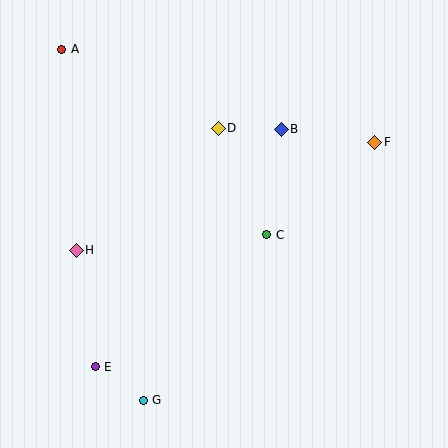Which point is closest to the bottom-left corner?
Point E is closest to the bottom-left corner.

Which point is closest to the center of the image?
Point C at (267, 235) is closest to the center.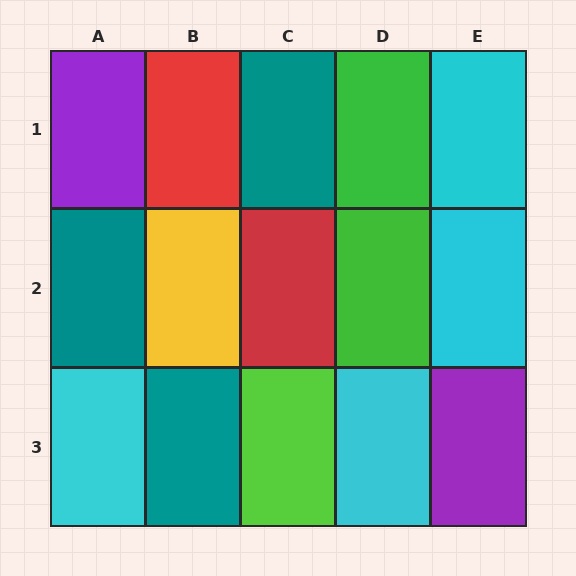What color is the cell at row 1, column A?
Purple.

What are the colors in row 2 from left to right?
Teal, yellow, red, green, cyan.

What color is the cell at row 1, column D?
Green.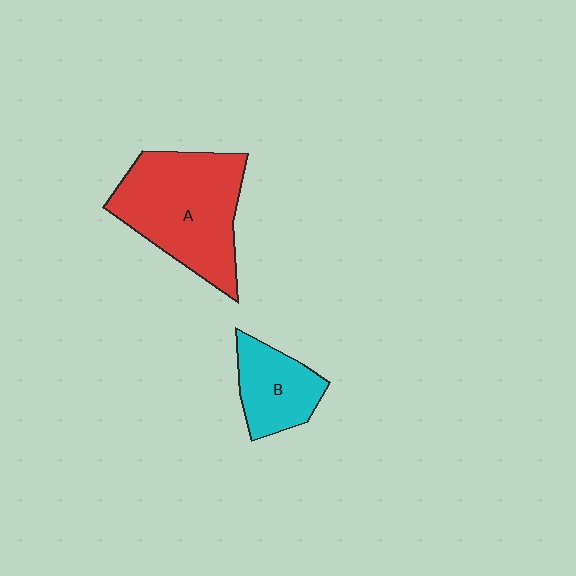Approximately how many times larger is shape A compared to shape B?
Approximately 2.1 times.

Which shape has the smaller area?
Shape B (cyan).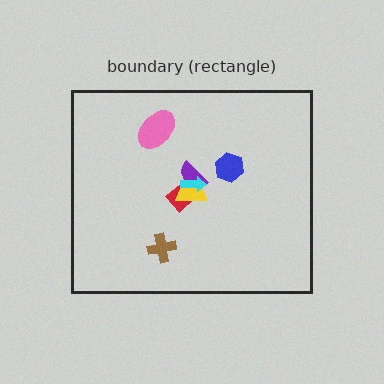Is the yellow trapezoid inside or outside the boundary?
Inside.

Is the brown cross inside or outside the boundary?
Inside.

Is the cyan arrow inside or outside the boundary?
Inside.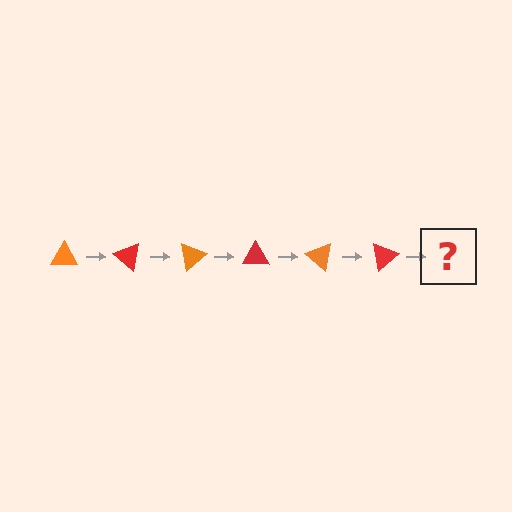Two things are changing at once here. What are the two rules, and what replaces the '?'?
The two rules are that it rotates 40 degrees each step and the color cycles through orange and red. The '?' should be an orange triangle, rotated 240 degrees from the start.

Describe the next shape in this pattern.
It should be an orange triangle, rotated 240 degrees from the start.